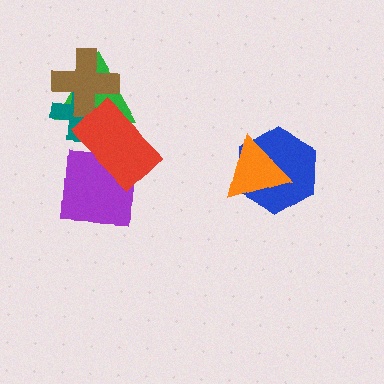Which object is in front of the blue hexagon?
The orange triangle is in front of the blue hexagon.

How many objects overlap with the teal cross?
3 objects overlap with the teal cross.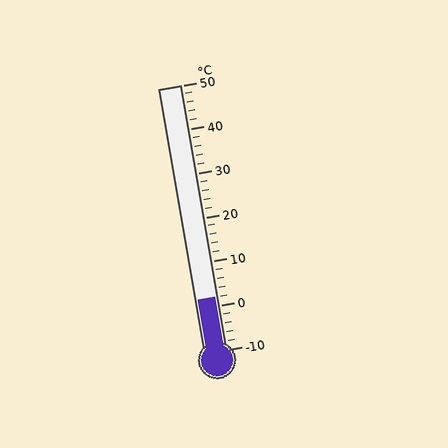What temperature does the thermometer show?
The thermometer shows approximately 2°C.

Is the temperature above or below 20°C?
The temperature is below 20°C.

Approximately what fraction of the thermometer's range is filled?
The thermometer is filled to approximately 20% of its range.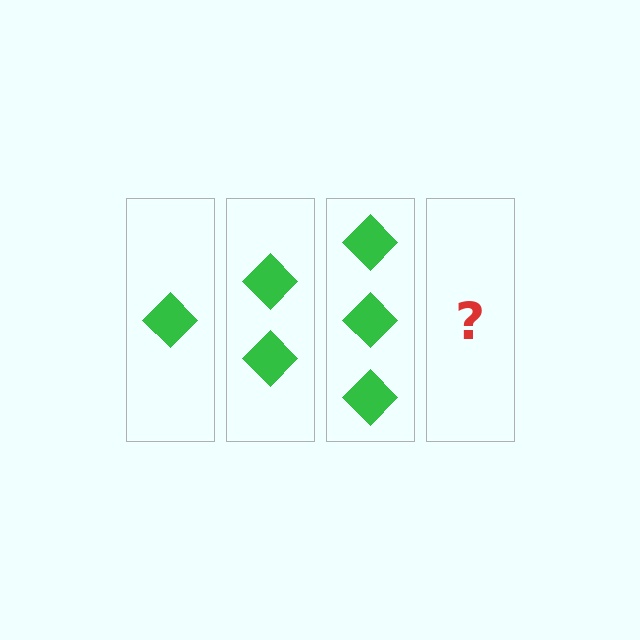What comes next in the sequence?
The next element should be 4 diamonds.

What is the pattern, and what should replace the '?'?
The pattern is that each step adds one more diamond. The '?' should be 4 diamonds.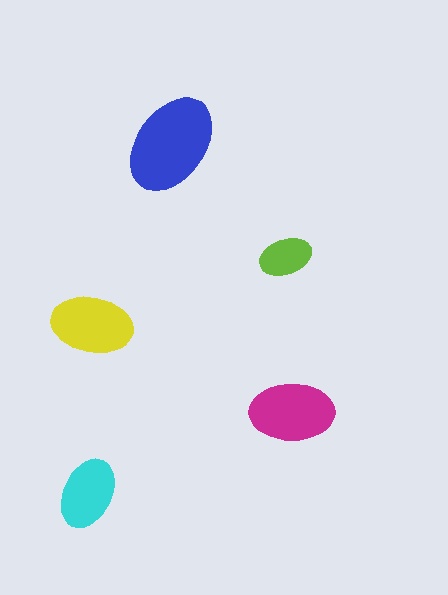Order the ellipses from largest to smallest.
the blue one, the magenta one, the yellow one, the cyan one, the lime one.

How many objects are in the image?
There are 5 objects in the image.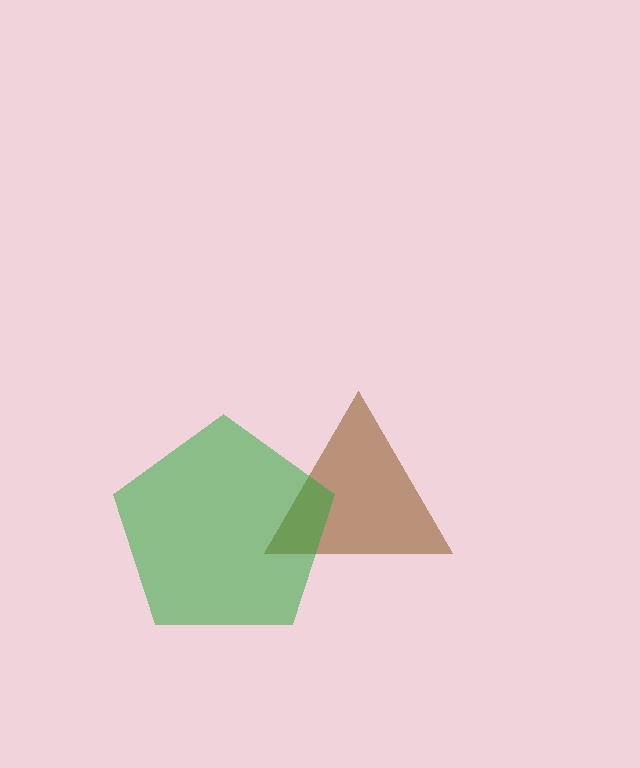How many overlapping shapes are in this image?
There are 2 overlapping shapes in the image.